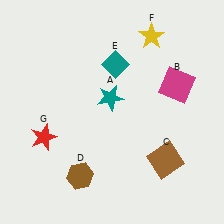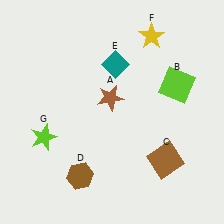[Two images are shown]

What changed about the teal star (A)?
In Image 1, A is teal. In Image 2, it changed to brown.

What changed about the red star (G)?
In Image 1, G is red. In Image 2, it changed to lime.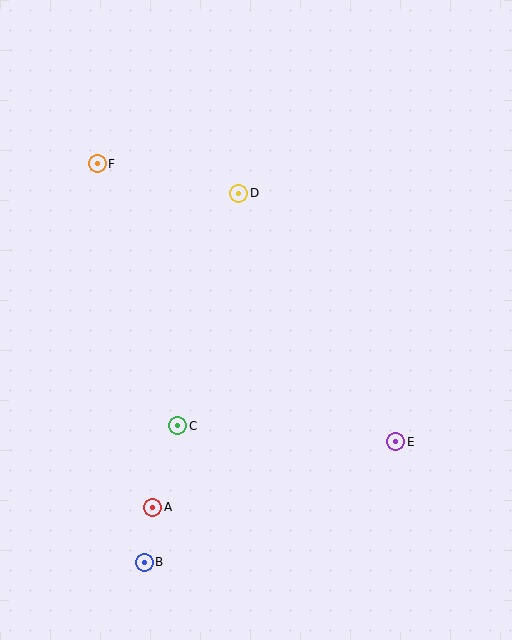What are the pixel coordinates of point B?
Point B is at (144, 562).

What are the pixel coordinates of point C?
Point C is at (178, 426).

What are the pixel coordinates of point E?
Point E is at (396, 442).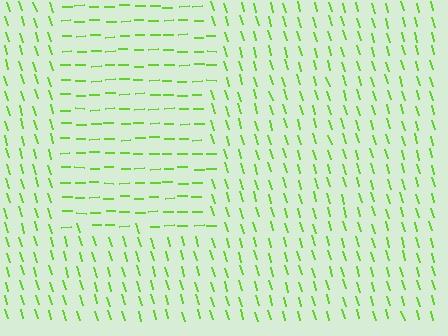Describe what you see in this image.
The image is filled with small lime line segments. A rectangle region in the image has lines oriented differently from the surrounding lines, creating a visible texture boundary.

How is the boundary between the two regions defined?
The boundary is defined purely by a change in line orientation (approximately 76 degrees difference). All lines are the same color and thickness.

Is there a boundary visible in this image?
Yes, there is a texture boundary formed by a change in line orientation.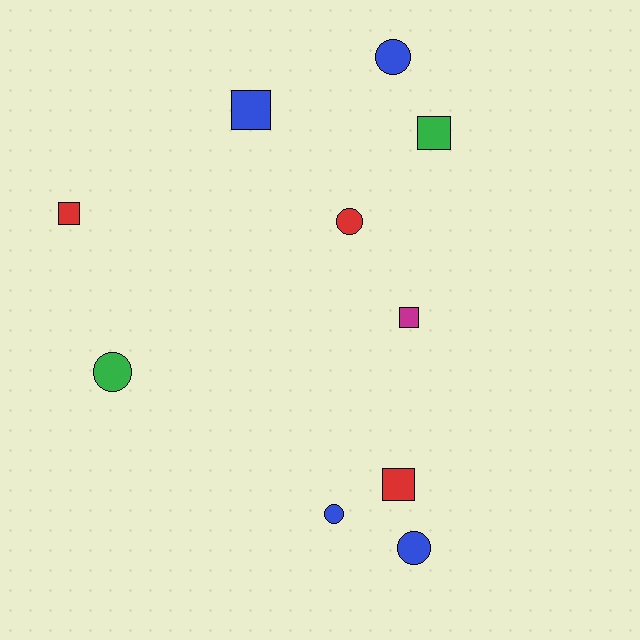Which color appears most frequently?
Blue, with 4 objects.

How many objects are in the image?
There are 10 objects.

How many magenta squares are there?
There is 1 magenta square.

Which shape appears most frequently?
Circle, with 5 objects.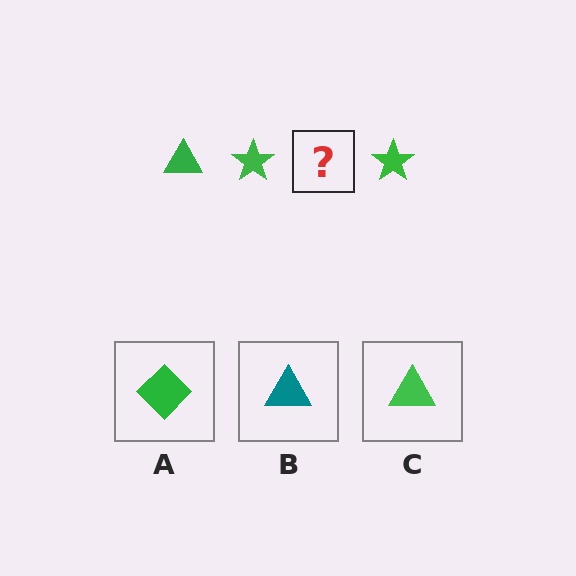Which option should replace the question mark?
Option C.